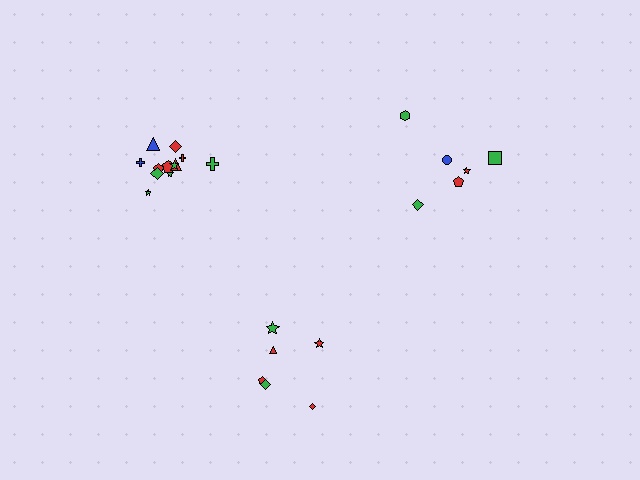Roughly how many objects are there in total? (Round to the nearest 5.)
Roughly 25 objects in total.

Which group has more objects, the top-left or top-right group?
The top-left group.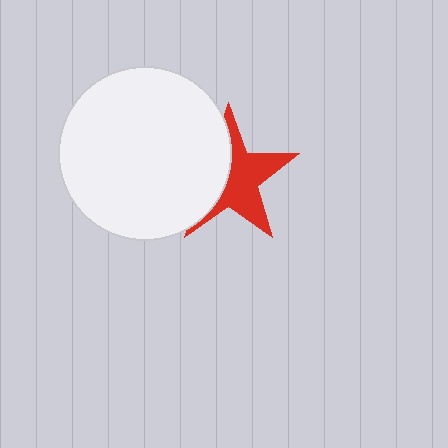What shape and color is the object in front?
The object in front is a white circle.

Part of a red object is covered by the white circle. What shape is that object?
It is a star.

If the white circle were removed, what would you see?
You would see the complete red star.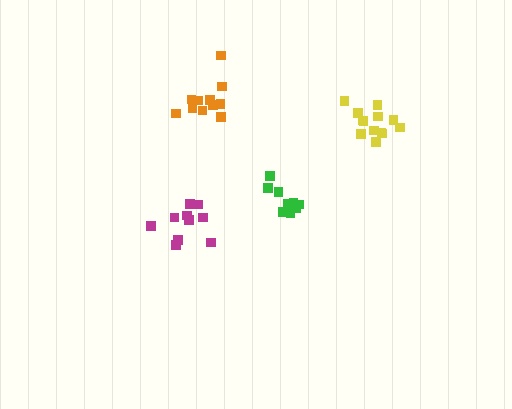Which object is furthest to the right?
The yellow cluster is rightmost.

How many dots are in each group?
Group 1: 13 dots, Group 2: 9 dots, Group 3: 10 dots, Group 4: 11 dots (43 total).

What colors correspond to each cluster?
The clusters are colored: yellow, green, magenta, orange.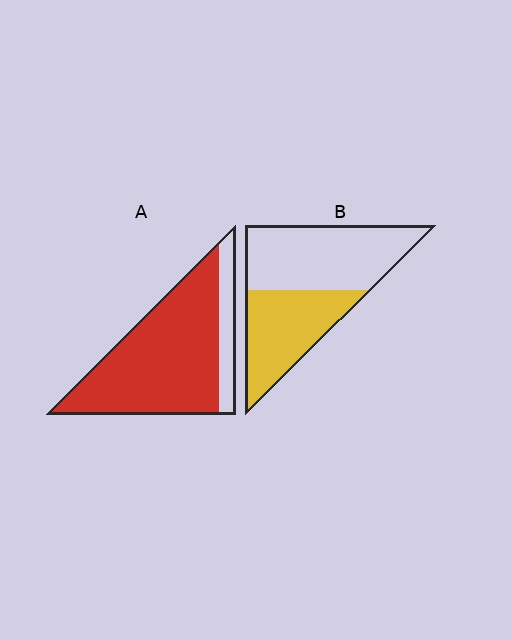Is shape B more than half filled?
No.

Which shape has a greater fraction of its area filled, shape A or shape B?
Shape A.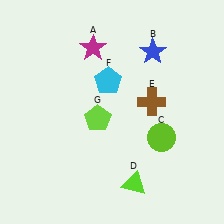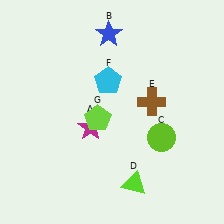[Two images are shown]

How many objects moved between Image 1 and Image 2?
2 objects moved between the two images.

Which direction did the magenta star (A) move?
The magenta star (A) moved down.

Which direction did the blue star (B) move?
The blue star (B) moved left.